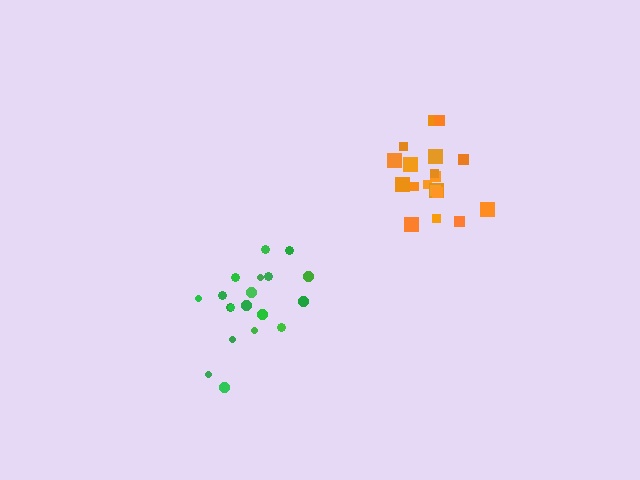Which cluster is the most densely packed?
Orange.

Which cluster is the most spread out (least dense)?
Green.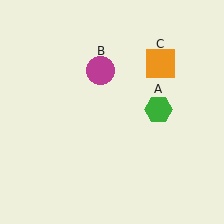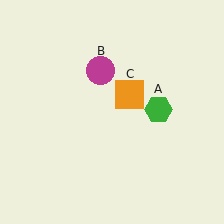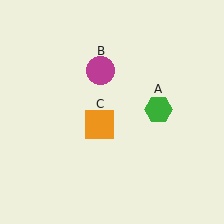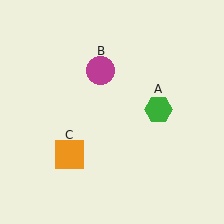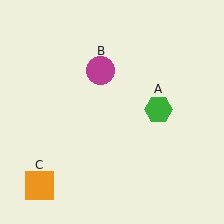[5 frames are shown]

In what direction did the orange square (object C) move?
The orange square (object C) moved down and to the left.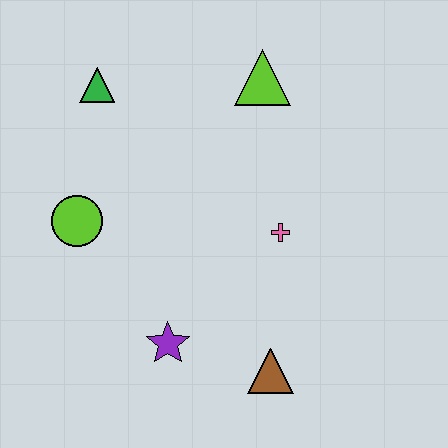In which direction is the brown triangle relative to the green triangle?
The brown triangle is below the green triangle.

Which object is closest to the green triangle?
The lime circle is closest to the green triangle.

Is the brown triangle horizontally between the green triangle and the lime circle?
No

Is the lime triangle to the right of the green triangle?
Yes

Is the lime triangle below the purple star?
No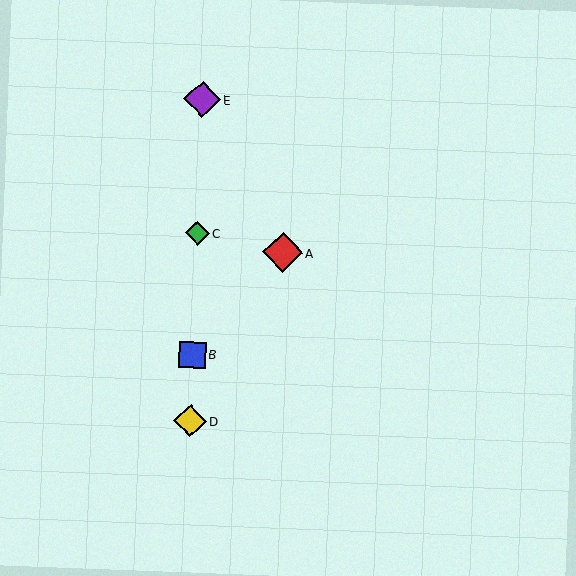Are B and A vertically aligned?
No, B is at x≈192 and A is at x≈283.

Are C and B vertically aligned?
Yes, both are at x≈197.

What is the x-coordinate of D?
Object D is at x≈190.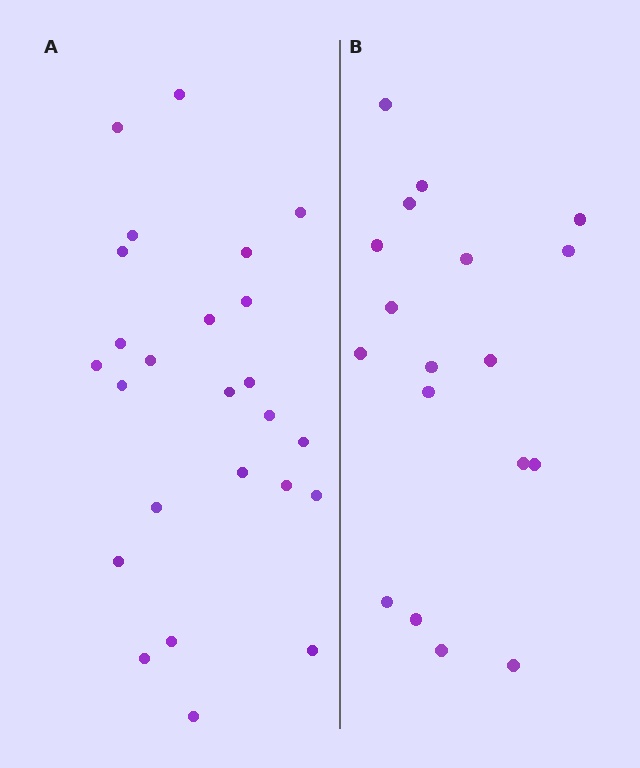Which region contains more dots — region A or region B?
Region A (the left region) has more dots.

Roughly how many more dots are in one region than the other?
Region A has roughly 8 or so more dots than region B.